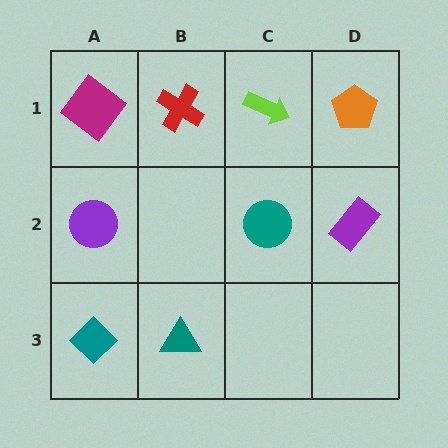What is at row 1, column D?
An orange pentagon.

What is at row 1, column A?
A magenta diamond.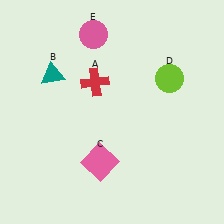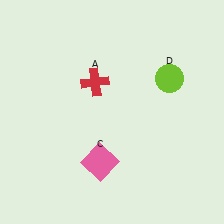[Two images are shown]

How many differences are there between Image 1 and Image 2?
There are 2 differences between the two images.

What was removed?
The pink circle (E), the teal triangle (B) were removed in Image 2.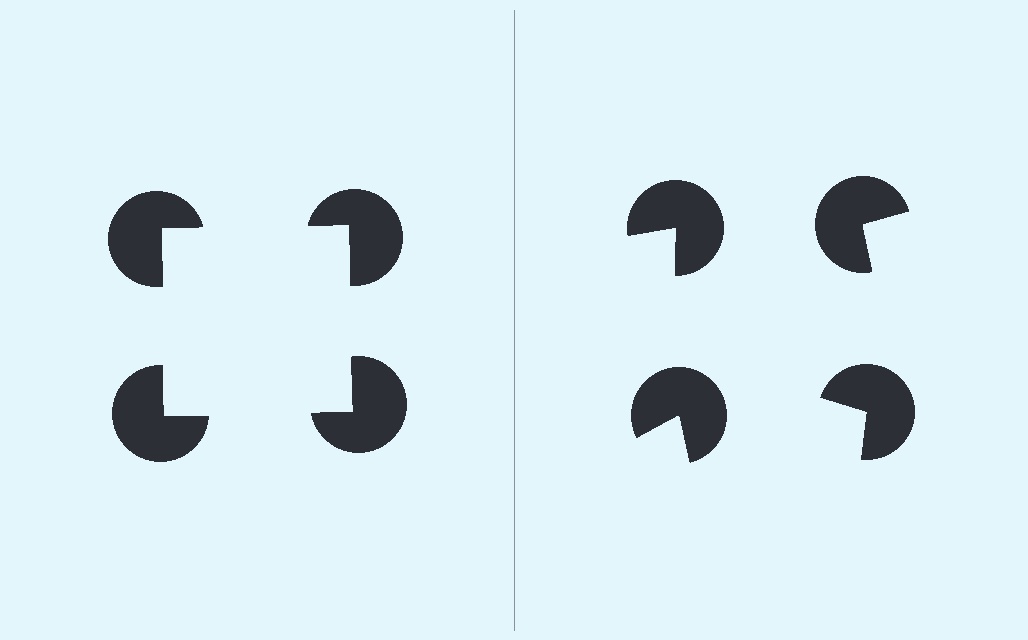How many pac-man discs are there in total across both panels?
8 — 4 on each side.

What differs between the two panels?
The pac-man discs are positioned identically on both sides; only the wedge orientations differ. On the left they align to a square; on the right they are misaligned.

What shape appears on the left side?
An illusory square.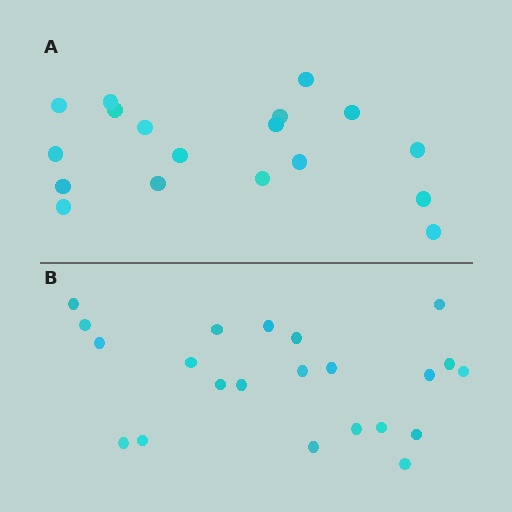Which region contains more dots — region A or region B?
Region B (the bottom region) has more dots.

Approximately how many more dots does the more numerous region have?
Region B has about 4 more dots than region A.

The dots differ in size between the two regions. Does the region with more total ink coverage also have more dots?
No. Region A has more total ink coverage because its dots are larger, but region B actually contains more individual dots. Total area can be misleading — the number of items is what matters here.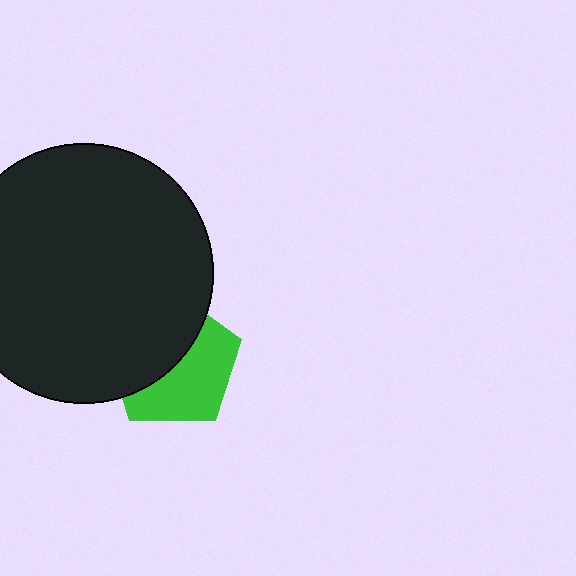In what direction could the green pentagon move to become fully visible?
The green pentagon could move toward the lower-right. That would shift it out from behind the black circle entirely.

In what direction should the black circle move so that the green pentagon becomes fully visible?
The black circle should move toward the upper-left. That is the shortest direction to clear the overlap and leave the green pentagon fully visible.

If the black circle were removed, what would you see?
You would see the complete green pentagon.